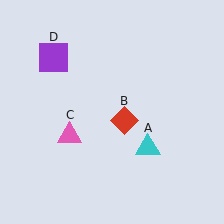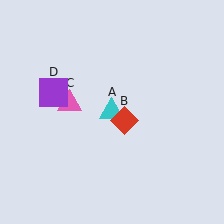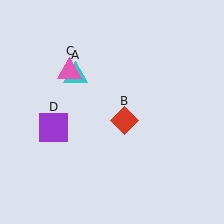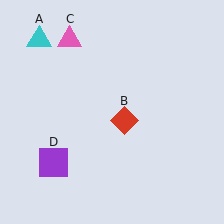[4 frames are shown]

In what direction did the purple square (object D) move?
The purple square (object D) moved down.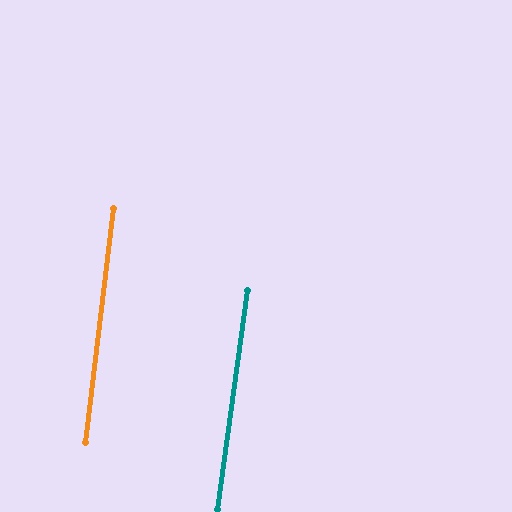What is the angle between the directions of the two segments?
Approximately 1 degree.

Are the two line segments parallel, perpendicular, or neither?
Parallel — their directions differ by only 1.4°.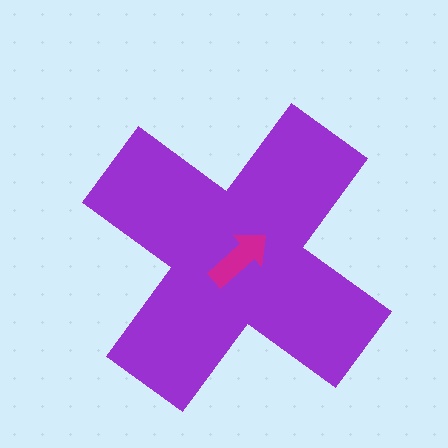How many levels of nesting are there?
2.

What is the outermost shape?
The purple cross.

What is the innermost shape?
The magenta arrow.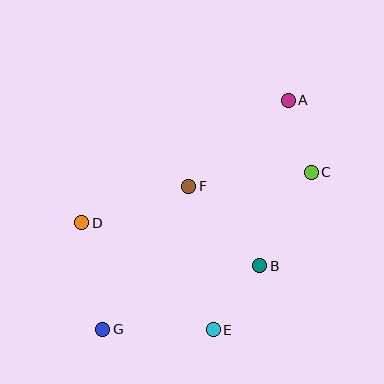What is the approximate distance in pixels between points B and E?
The distance between B and E is approximately 79 pixels.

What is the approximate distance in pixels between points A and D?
The distance between A and D is approximately 240 pixels.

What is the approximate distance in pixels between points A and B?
The distance between A and B is approximately 168 pixels.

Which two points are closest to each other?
Points A and C are closest to each other.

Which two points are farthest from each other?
Points A and G are farthest from each other.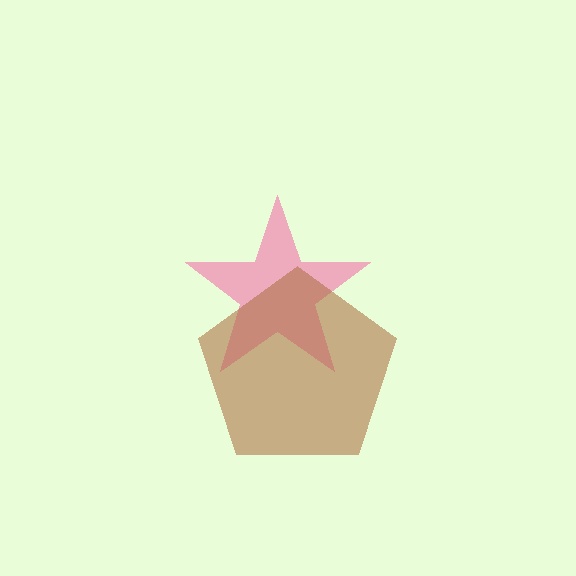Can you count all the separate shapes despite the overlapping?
Yes, there are 2 separate shapes.